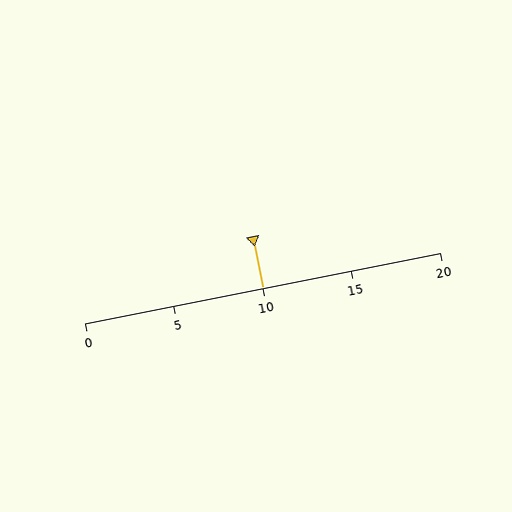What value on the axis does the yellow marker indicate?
The marker indicates approximately 10.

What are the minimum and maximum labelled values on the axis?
The axis runs from 0 to 20.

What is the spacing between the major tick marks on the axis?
The major ticks are spaced 5 apart.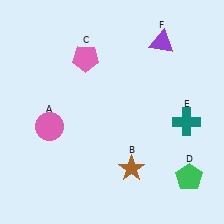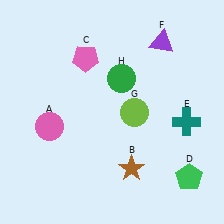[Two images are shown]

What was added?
A lime circle (G), a green circle (H) were added in Image 2.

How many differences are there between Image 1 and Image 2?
There are 2 differences between the two images.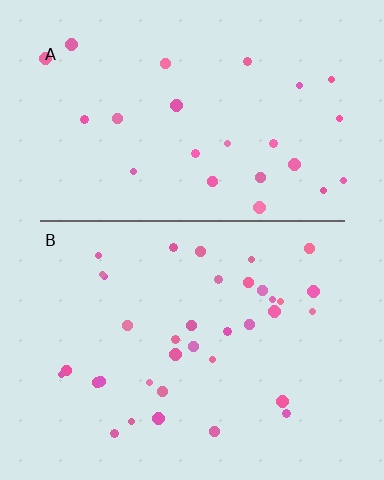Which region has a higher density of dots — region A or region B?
B (the bottom).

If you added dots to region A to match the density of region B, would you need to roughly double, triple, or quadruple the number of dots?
Approximately double.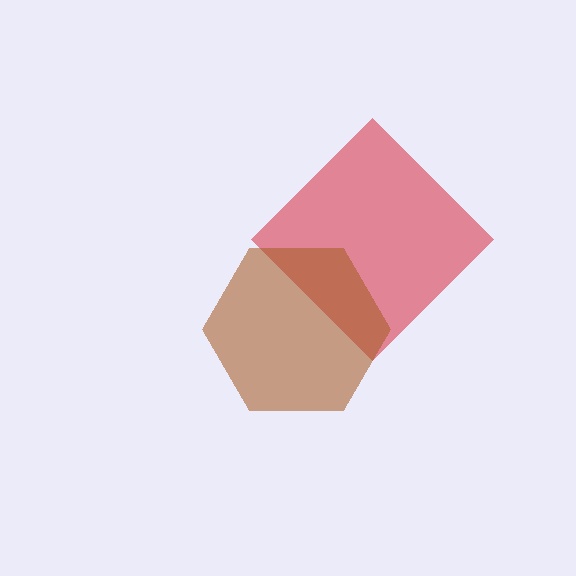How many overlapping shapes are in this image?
There are 2 overlapping shapes in the image.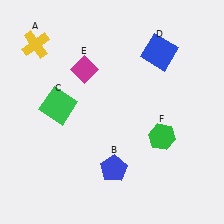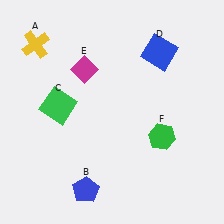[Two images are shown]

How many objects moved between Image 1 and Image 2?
1 object moved between the two images.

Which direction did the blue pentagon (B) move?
The blue pentagon (B) moved left.